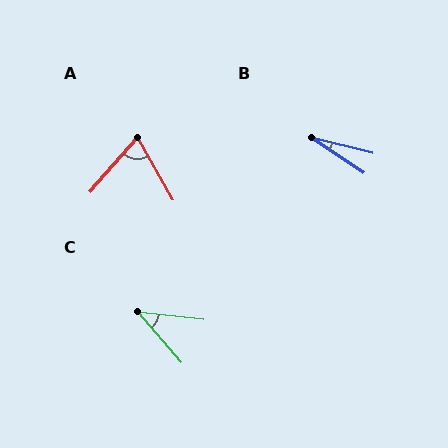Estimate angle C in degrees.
Approximately 42 degrees.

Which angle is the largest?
A, at approximately 71 degrees.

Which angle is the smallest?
B, at approximately 20 degrees.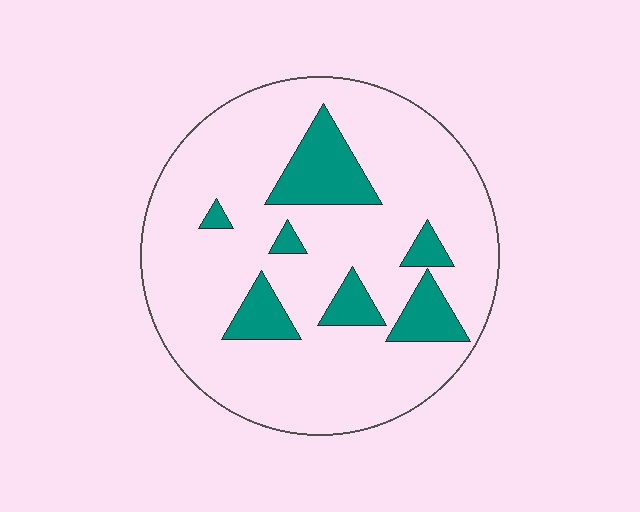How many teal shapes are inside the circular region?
7.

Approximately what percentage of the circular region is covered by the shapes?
Approximately 15%.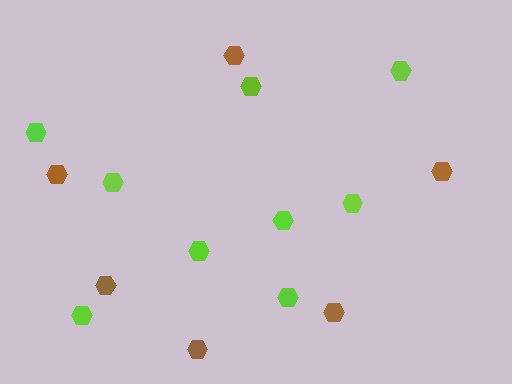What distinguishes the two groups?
There are 2 groups: one group of brown hexagons (6) and one group of lime hexagons (9).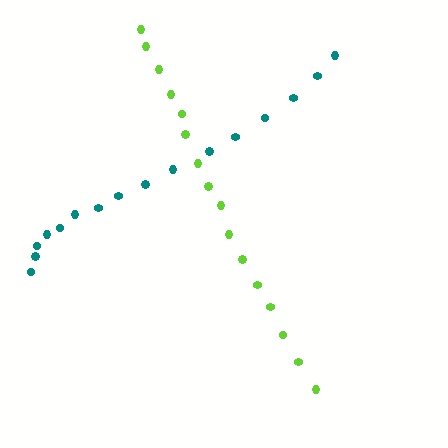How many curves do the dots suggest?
There are 2 distinct paths.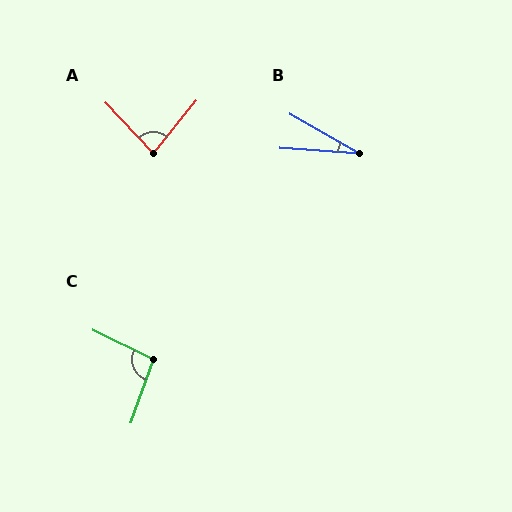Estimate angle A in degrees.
Approximately 83 degrees.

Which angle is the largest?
C, at approximately 96 degrees.